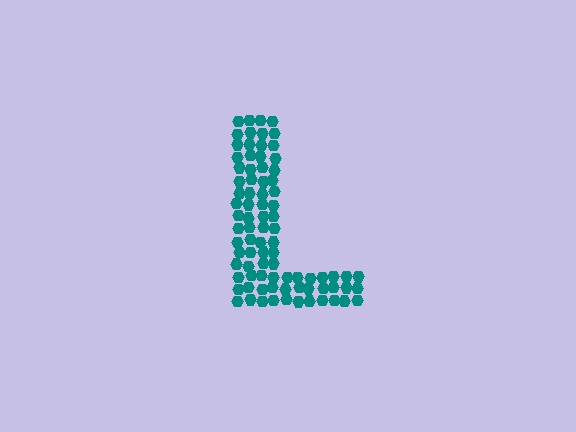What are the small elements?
The small elements are hexagons.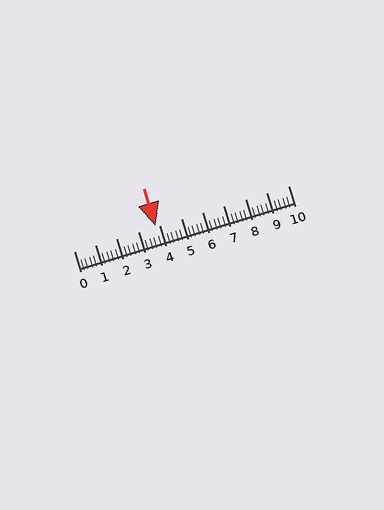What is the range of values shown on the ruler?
The ruler shows values from 0 to 10.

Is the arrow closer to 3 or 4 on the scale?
The arrow is closer to 4.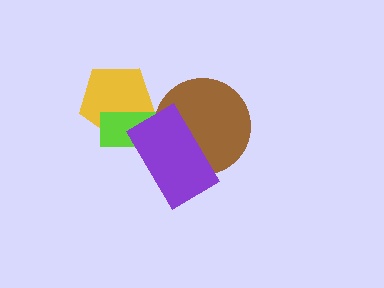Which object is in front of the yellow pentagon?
The lime rectangle is in front of the yellow pentagon.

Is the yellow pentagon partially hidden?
Yes, it is partially covered by another shape.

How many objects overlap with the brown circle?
1 object overlaps with the brown circle.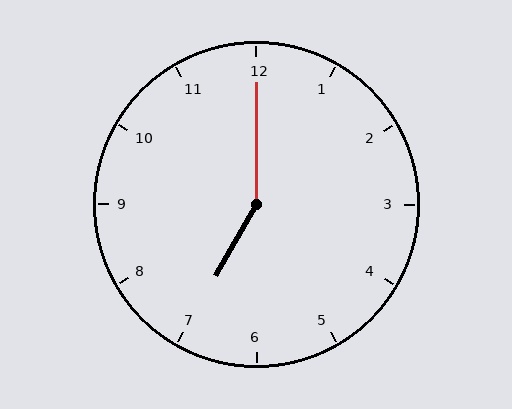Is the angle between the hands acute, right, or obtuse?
It is obtuse.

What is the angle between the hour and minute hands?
Approximately 150 degrees.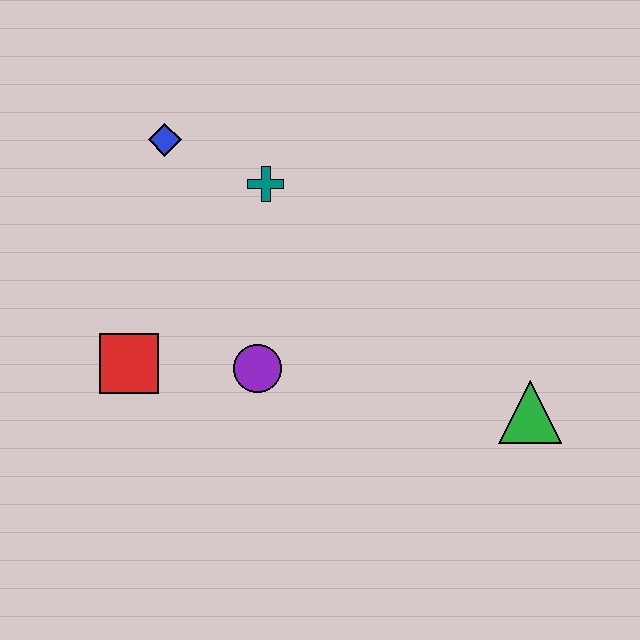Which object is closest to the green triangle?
The purple circle is closest to the green triangle.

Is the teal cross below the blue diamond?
Yes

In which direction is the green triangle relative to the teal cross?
The green triangle is to the right of the teal cross.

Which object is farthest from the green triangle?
The blue diamond is farthest from the green triangle.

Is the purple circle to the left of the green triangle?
Yes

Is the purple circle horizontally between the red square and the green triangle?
Yes